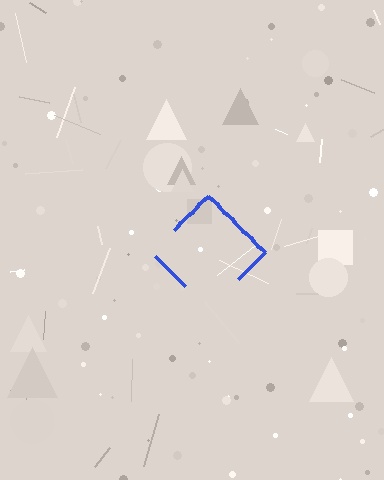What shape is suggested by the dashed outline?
The dashed outline suggests a diamond.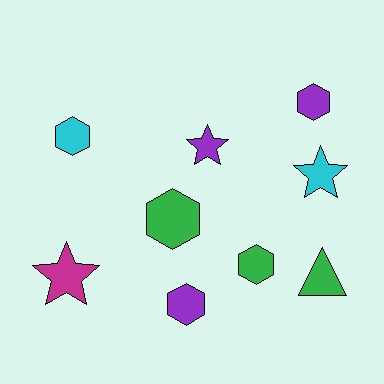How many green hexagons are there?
There are 2 green hexagons.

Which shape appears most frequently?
Hexagon, with 5 objects.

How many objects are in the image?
There are 9 objects.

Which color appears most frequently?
Green, with 3 objects.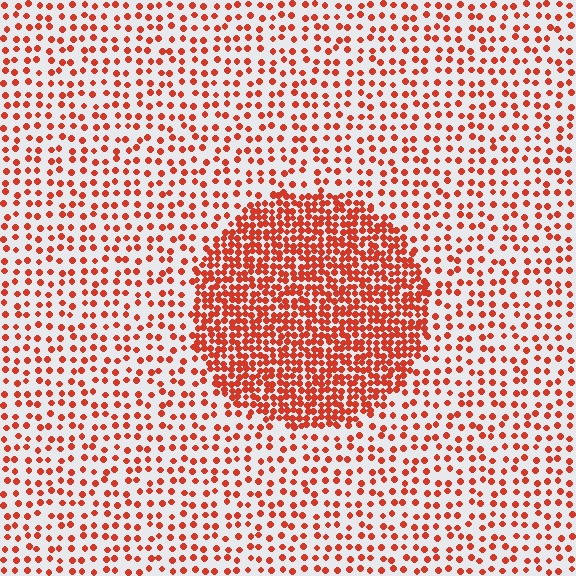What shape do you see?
I see a circle.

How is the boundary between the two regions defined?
The boundary is defined by a change in element density (approximately 2.6x ratio). All elements are the same color, size, and shape.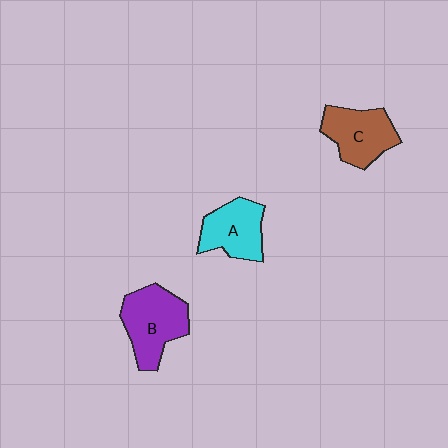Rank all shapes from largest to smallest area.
From largest to smallest: B (purple), C (brown), A (cyan).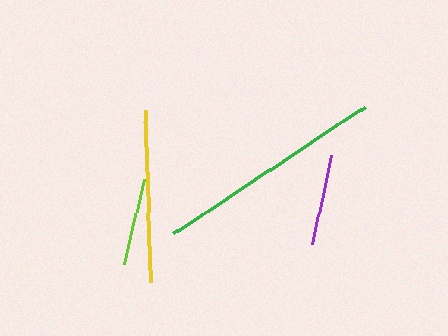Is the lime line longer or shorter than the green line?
The green line is longer than the lime line.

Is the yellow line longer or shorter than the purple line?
The yellow line is longer than the purple line.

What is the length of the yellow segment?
The yellow segment is approximately 172 pixels long.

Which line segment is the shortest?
The lime line is the shortest at approximately 88 pixels.